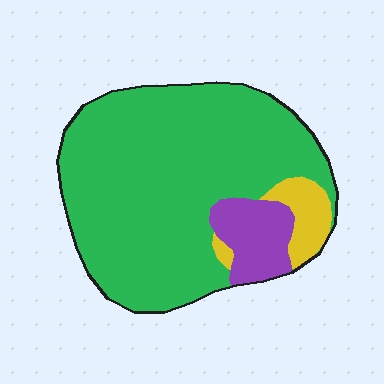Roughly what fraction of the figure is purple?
Purple takes up less than a sixth of the figure.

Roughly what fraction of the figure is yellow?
Yellow takes up less than a sixth of the figure.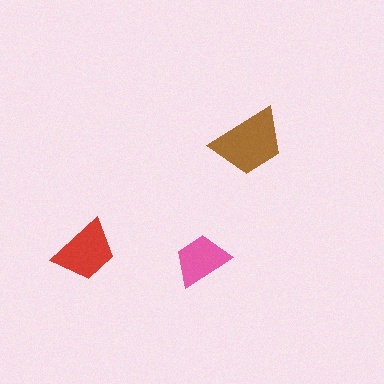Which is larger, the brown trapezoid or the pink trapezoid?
The brown one.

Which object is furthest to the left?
The red trapezoid is leftmost.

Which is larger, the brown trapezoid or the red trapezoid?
The brown one.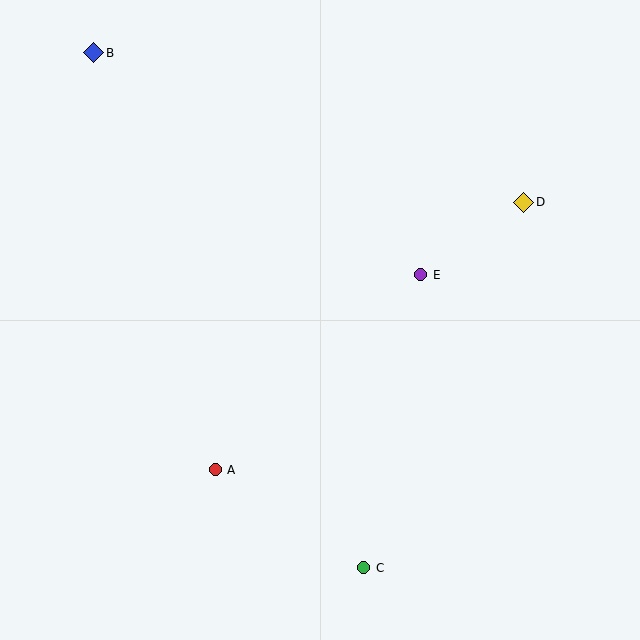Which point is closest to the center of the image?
Point E at (421, 275) is closest to the center.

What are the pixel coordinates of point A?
Point A is at (215, 470).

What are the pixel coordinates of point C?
Point C is at (364, 568).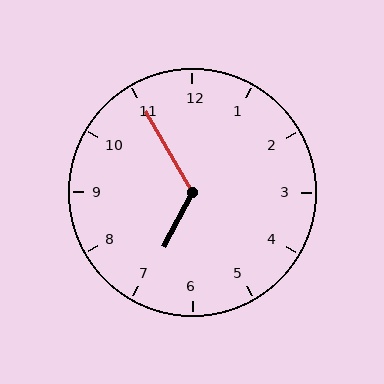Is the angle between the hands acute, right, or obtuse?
It is obtuse.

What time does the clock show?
6:55.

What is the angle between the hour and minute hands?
Approximately 122 degrees.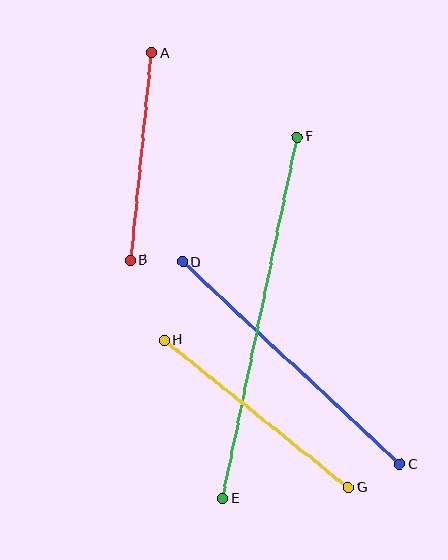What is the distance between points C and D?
The distance is approximately 297 pixels.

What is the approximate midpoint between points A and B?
The midpoint is at approximately (141, 157) pixels.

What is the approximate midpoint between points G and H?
The midpoint is at approximately (256, 414) pixels.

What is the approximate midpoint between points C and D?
The midpoint is at approximately (291, 363) pixels.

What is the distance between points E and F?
The distance is approximately 369 pixels.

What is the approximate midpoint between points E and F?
The midpoint is at approximately (260, 318) pixels.